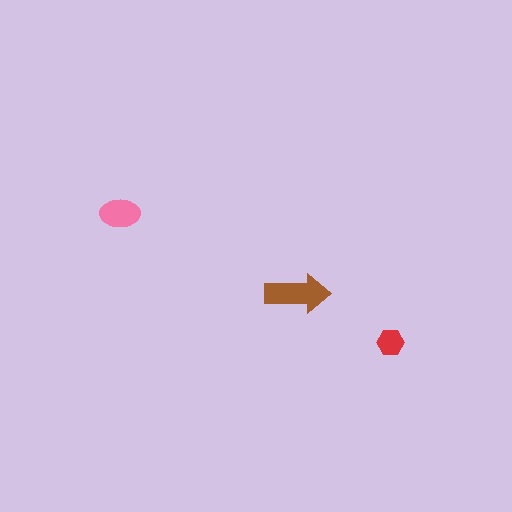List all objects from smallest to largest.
The red hexagon, the pink ellipse, the brown arrow.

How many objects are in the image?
There are 3 objects in the image.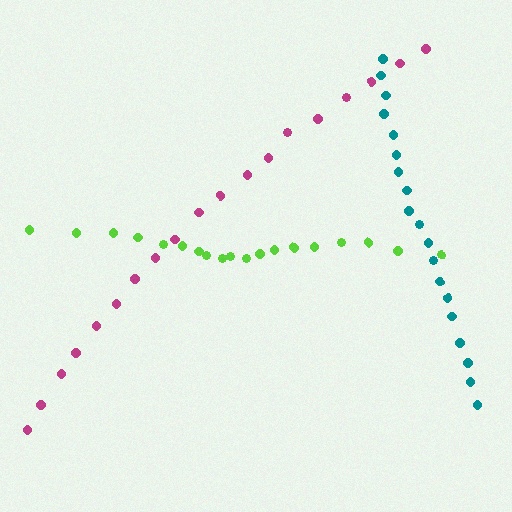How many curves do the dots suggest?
There are 3 distinct paths.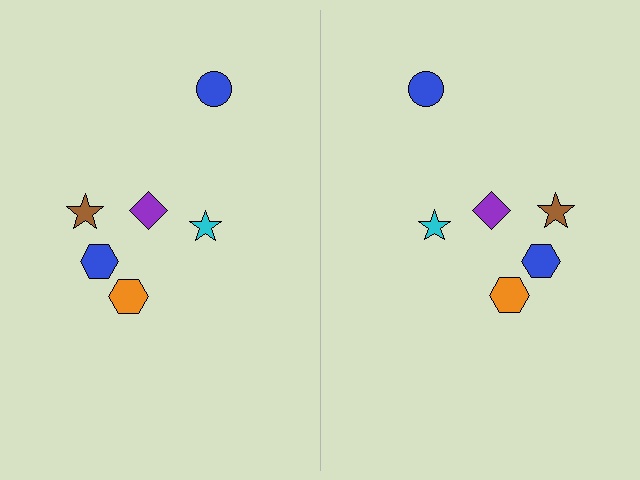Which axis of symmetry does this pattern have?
The pattern has a vertical axis of symmetry running through the center of the image.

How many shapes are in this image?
There are 12 shapes in this image.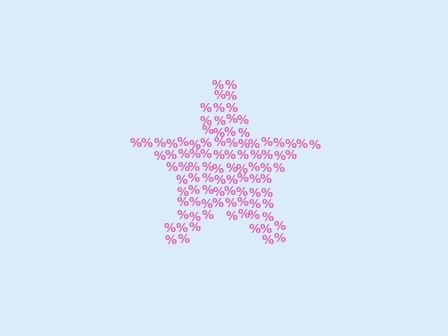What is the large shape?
The large shape is a star.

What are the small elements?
The small elements are percent signs.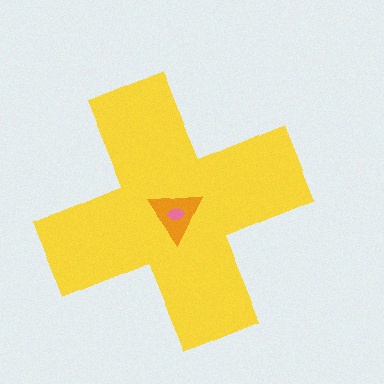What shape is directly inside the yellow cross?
The orange triangle.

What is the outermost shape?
The yellow cross.